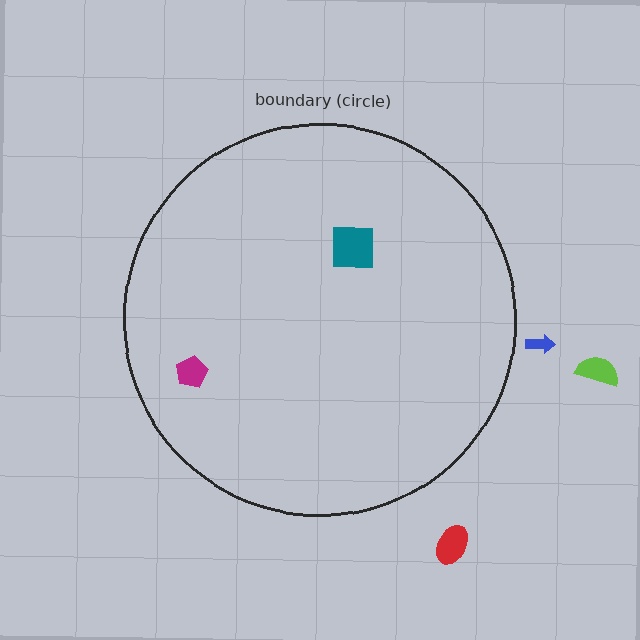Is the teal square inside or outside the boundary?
Inside.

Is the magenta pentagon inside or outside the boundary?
Inside.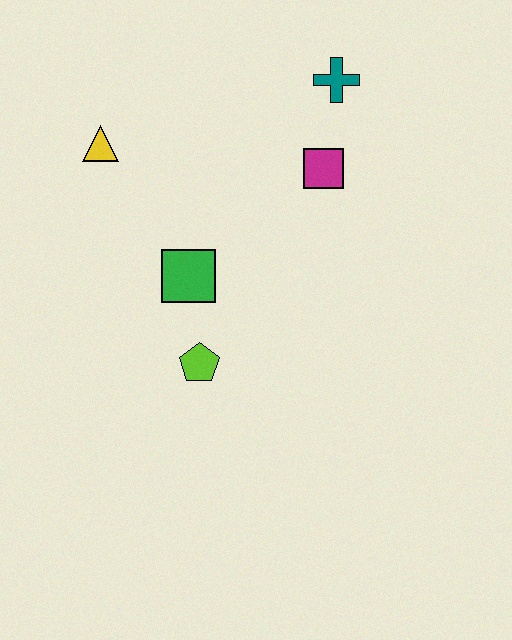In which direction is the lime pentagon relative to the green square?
The lime pentagon is below the green square.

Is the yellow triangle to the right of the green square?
No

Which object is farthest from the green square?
The teal cross is farthest from the green square.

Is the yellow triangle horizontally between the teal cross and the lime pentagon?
No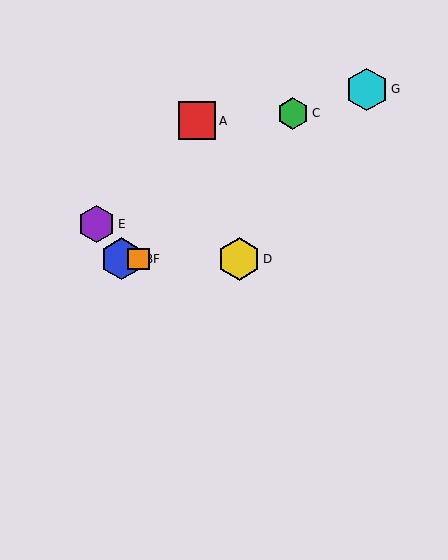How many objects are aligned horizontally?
3 objects (B, D, F) are aligned horizontally.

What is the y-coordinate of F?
Object F is at y≈259.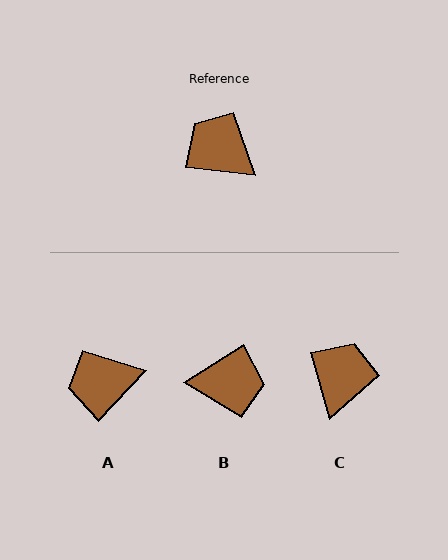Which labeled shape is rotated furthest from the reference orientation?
B, about 141 degrees away.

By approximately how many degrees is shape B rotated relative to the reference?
Approximately 141 degrees clockwise.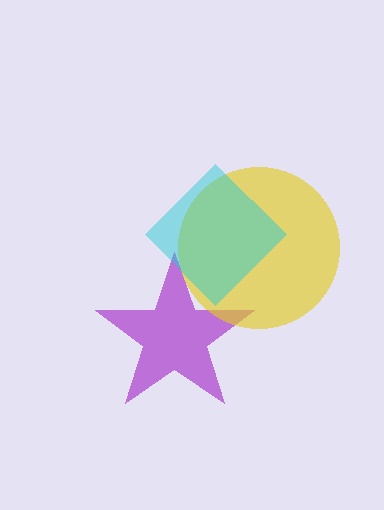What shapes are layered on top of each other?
The layered shapes are: a purple star, a yellow circle, a cyan diamond.